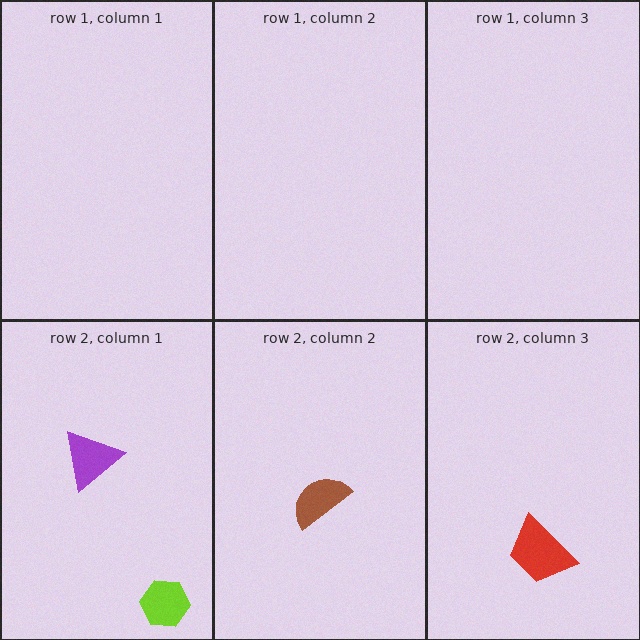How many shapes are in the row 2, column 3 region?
1.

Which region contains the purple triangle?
The row 2, column 1 region.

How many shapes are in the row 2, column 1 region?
2.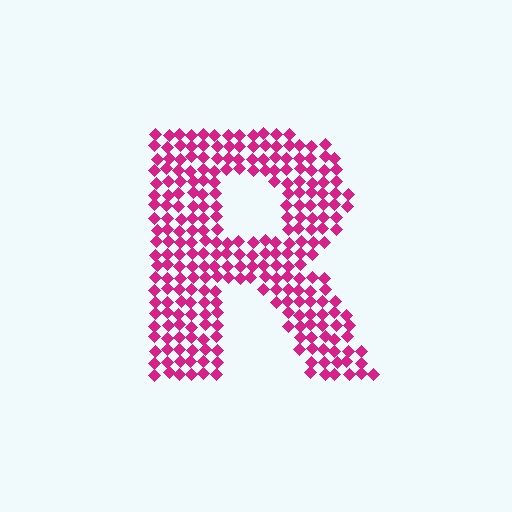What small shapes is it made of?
It is made of small diamonds.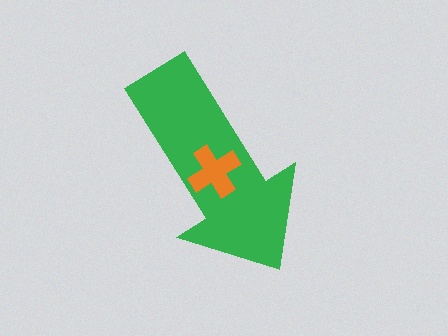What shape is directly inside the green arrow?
The orange cross.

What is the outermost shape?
The green arrow.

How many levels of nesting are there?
2.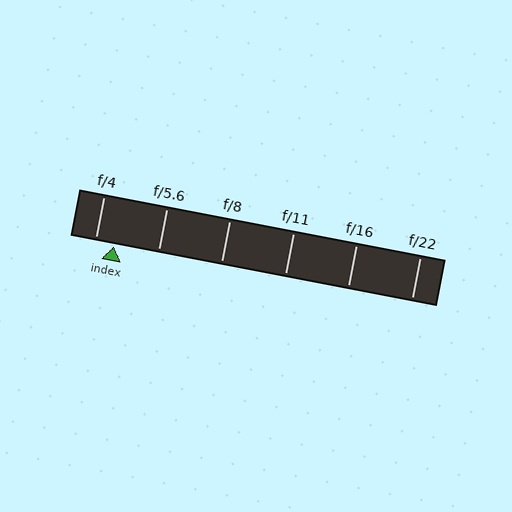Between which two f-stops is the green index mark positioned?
The index mark is between f/4 and f/5.6.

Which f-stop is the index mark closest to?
The index mark is closest to f/4.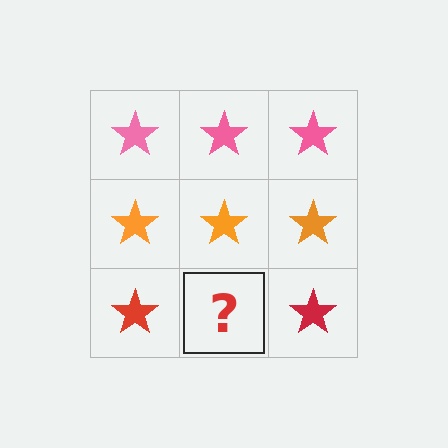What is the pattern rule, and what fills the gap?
The rule is that each row has a consistent color. The gap should be filled with a red star.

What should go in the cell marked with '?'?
The missing cell should contain a red star.